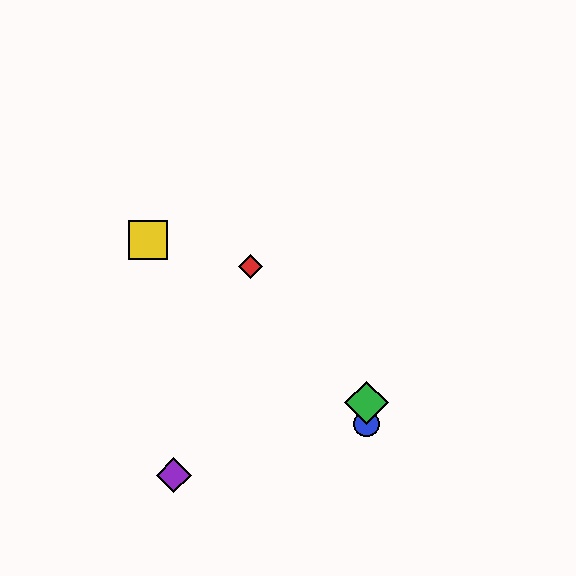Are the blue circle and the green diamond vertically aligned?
Yes, both are at x≈366.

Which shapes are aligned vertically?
The blue circle, the green diamond are aligned vertically.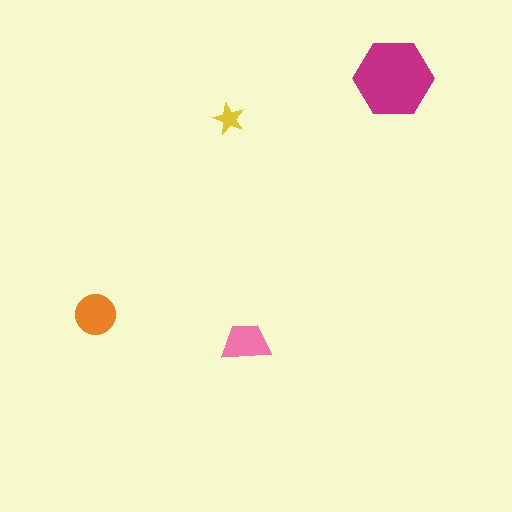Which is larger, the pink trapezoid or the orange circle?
The orange circle.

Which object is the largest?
The magenta hexagon.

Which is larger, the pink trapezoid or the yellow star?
The pink trapezoid.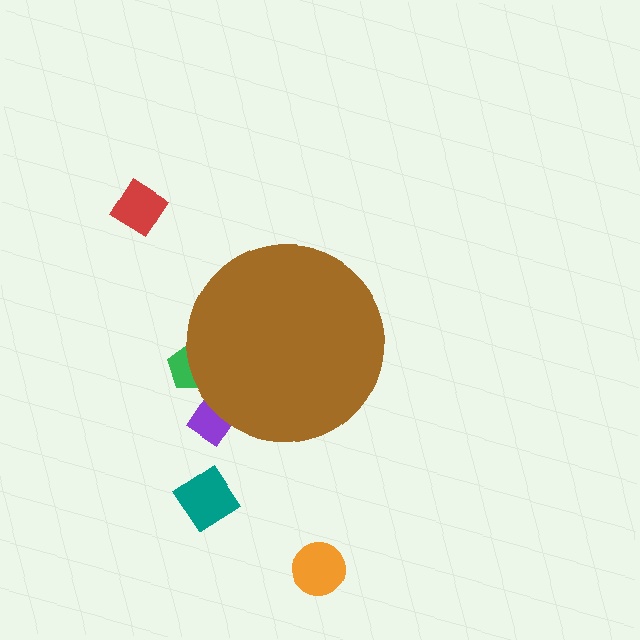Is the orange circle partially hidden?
No, the orange circle is fully visible.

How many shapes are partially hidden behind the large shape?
2 shapes are partially hidden.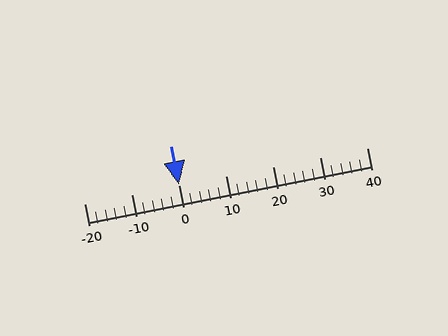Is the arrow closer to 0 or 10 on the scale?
The arrow is closer to 0.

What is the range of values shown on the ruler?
The ruler shows values from -20 to 40.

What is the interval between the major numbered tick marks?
The major tick marks are spaced 10 units apart.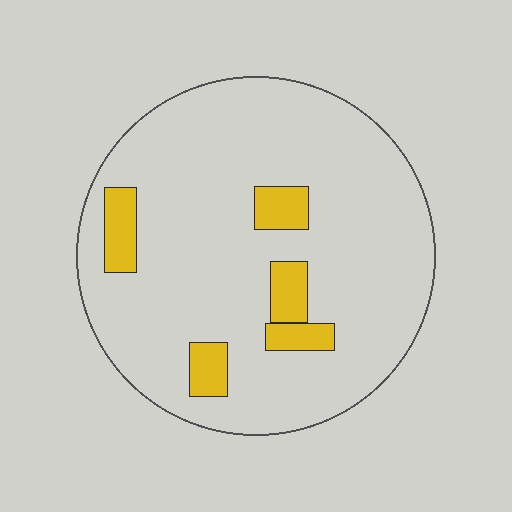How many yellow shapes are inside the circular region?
5.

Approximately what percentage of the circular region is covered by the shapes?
Approximately 10%.